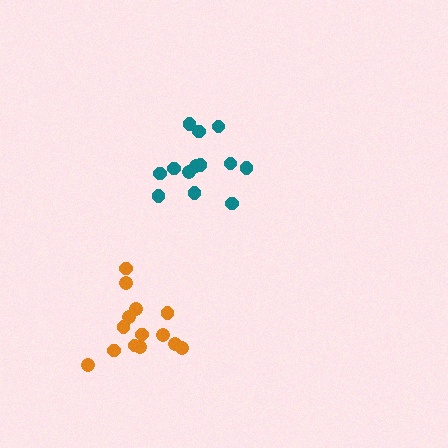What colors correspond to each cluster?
The clusters are colored: teal, orange.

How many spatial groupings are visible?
There are 2 spatial groupings.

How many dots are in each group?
Group 1: 13 dots, Group 2: 14 dots (27 total).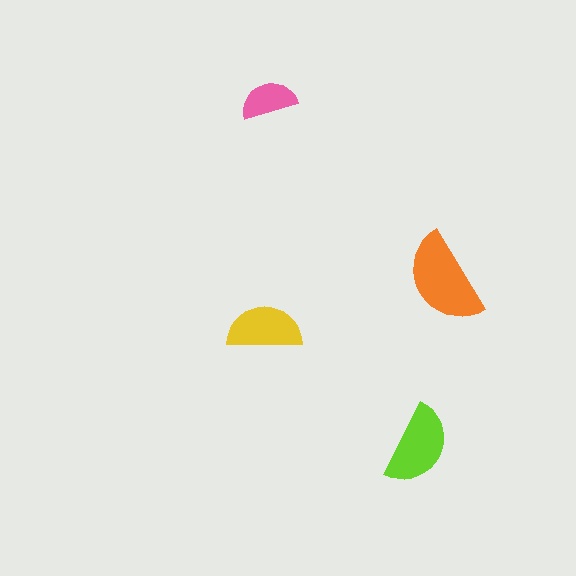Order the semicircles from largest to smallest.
the orange one, the lime one, the yellow one, the pink one.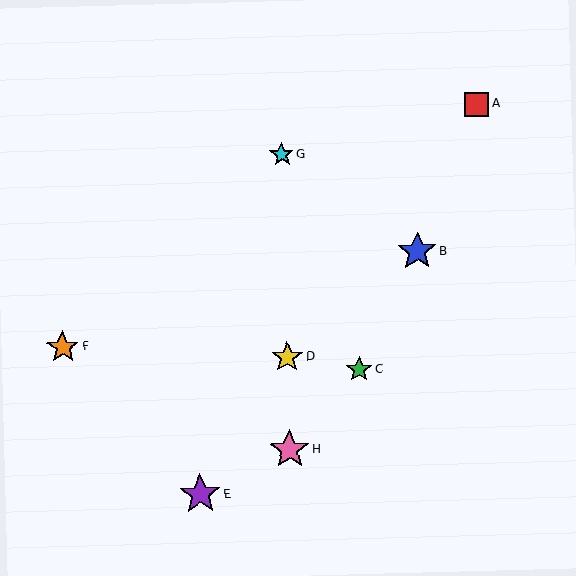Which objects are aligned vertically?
Objects D, G, H are aligned vertically.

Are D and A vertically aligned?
No, D is at x≈287 and A is at x≈477.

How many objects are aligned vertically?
3 objects (D, G, H) are aligned vertically.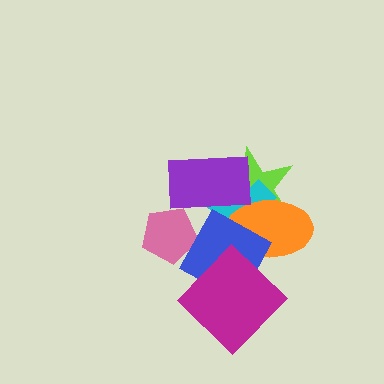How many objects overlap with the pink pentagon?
1 object overlaps with the pink pentagon.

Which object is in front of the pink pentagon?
The blue diamond is in front of the pink pentagon.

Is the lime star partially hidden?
Yes, it is partially covered by another shape.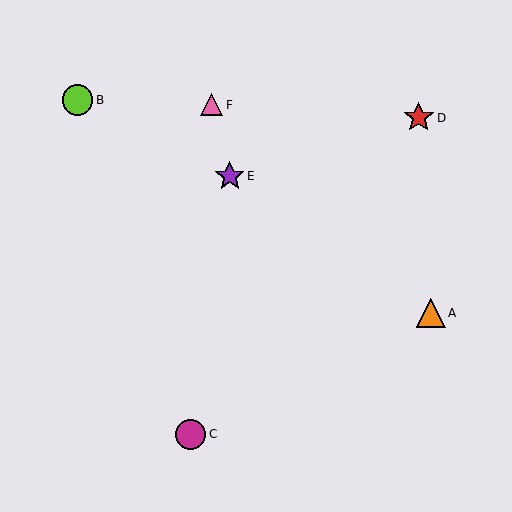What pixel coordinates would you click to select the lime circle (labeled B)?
Click at (78, 100) to select the lime circle B.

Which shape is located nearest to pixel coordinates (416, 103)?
The red star (labeled D) at (419, 118) is nearest to that location.